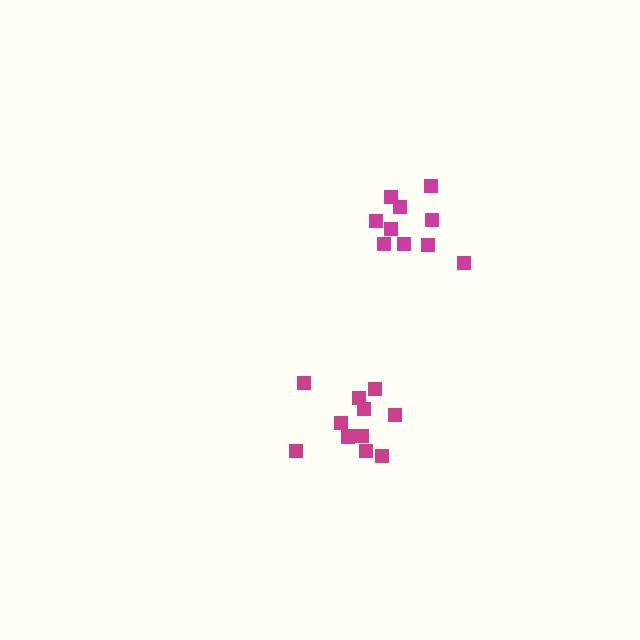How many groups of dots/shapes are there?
There are 2 groups.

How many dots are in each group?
Group 1: 11 dots, Group 2: 10 dots (21 total).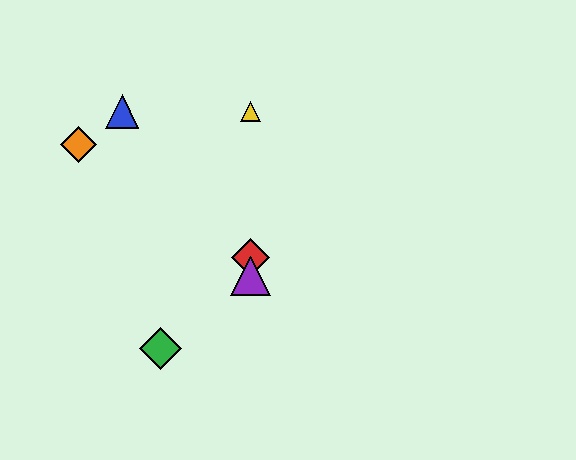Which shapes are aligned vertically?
The red diamond, the yellow triangle, the purple triangle are aligned vertically.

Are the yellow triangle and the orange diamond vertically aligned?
No, the yellow triangle is at x≈251 and the orange diamond is at x≈78.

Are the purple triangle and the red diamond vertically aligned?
Yes, both are at x≈251.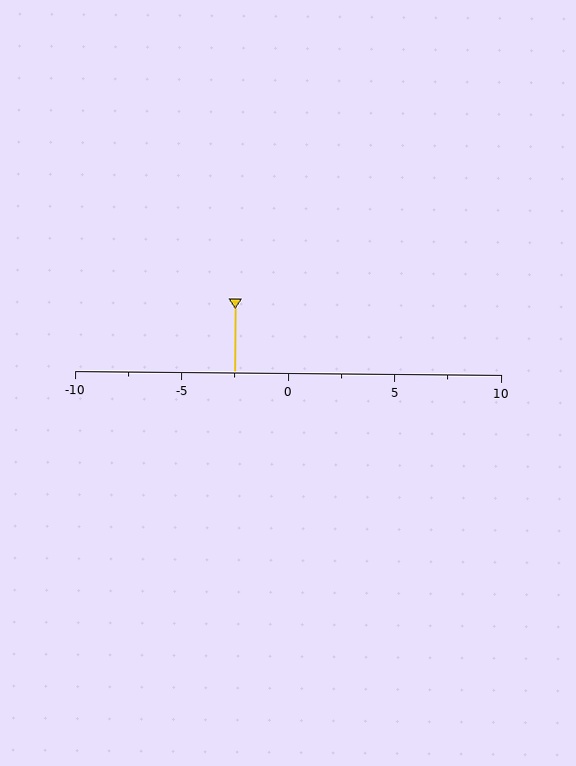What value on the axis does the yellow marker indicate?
The marker indicates approximately -2.5.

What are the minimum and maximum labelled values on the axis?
The axis runs from -10 to 10.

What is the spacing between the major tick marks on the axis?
The major ticks are spaced 5 apart.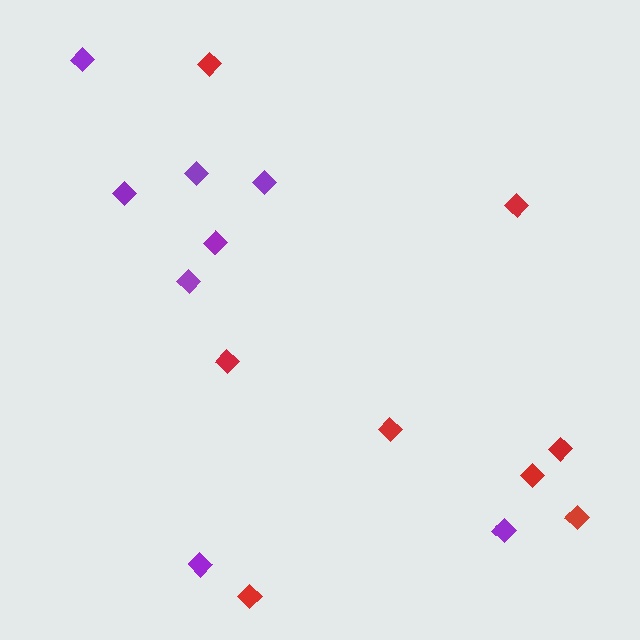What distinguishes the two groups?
There are 2 groups: one group of purple diamonds (8) and one group of red diamonds (8).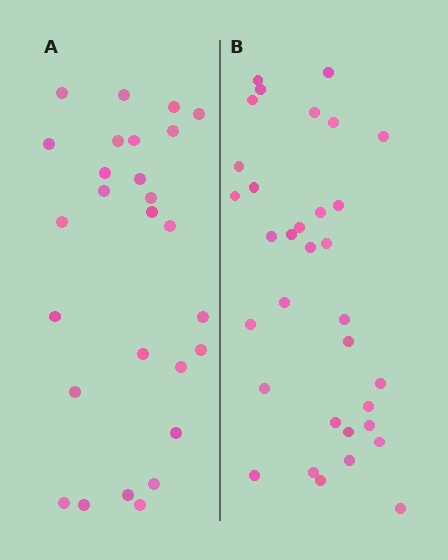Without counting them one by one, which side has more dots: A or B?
Region B (the right region) has more dots.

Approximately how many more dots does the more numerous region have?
Region B has about 6 more dots than region A.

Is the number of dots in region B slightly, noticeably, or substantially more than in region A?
Region B has only slightly more — the two regions are fairly close. The ratio is roughly 1.2 to 1.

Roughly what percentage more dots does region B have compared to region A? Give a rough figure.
About 20% more.